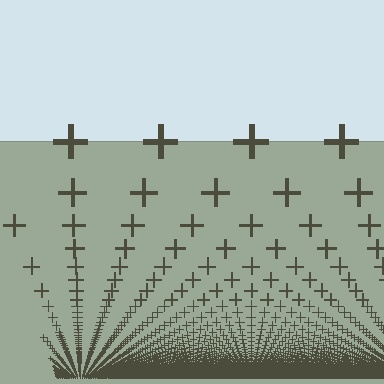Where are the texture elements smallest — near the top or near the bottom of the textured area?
Near the bottom.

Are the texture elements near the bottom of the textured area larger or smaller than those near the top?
Smaller. The gradient is inverted — elements near the bottom are smaller and denser.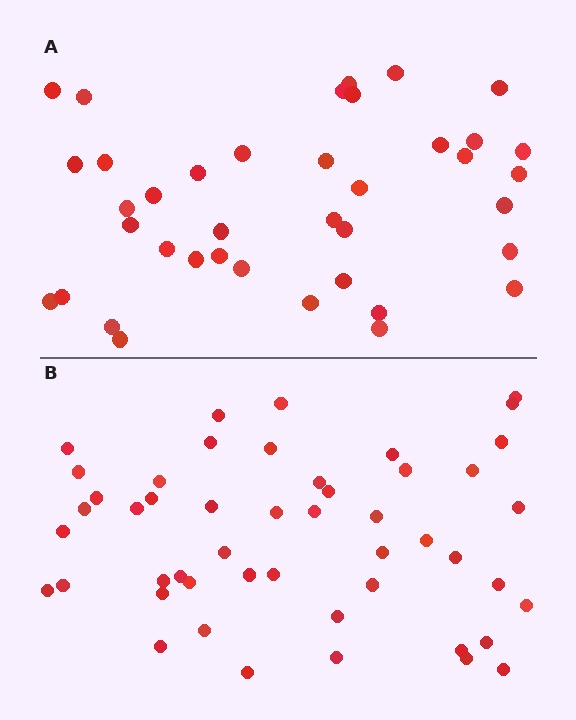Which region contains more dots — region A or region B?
Region B (the bottom region) has more dots.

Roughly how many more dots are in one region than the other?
Region B has roughly 10 or so more dots than region A.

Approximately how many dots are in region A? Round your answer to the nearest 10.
About 40 dots. (The exact count is 39, which rounds to 40.)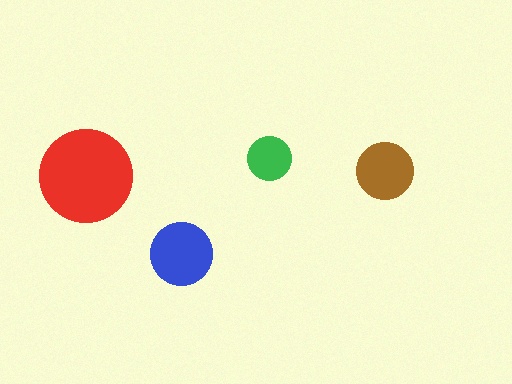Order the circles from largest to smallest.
the red one, the blue one, the brown one, the green one.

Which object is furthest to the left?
The red circle is leftmost.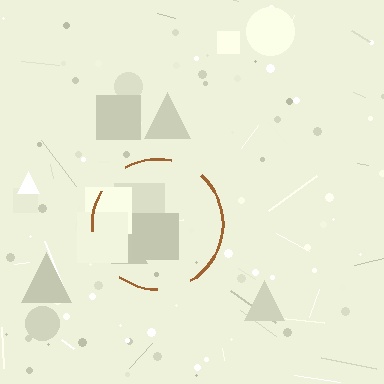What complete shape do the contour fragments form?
The contour fragments form a circle.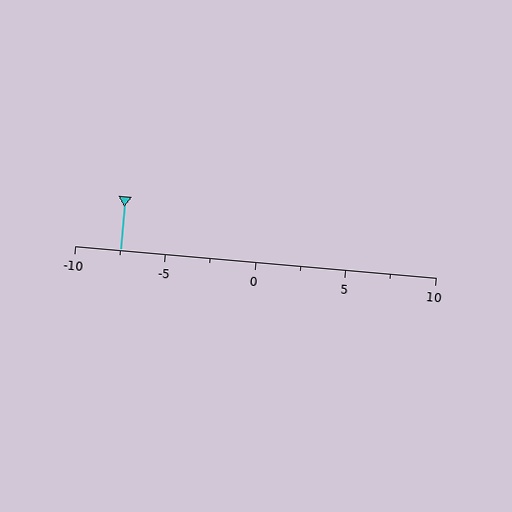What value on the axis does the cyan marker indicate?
The marker indicates approximately -7.5.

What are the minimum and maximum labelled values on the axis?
The axis runs from -10 to 10.